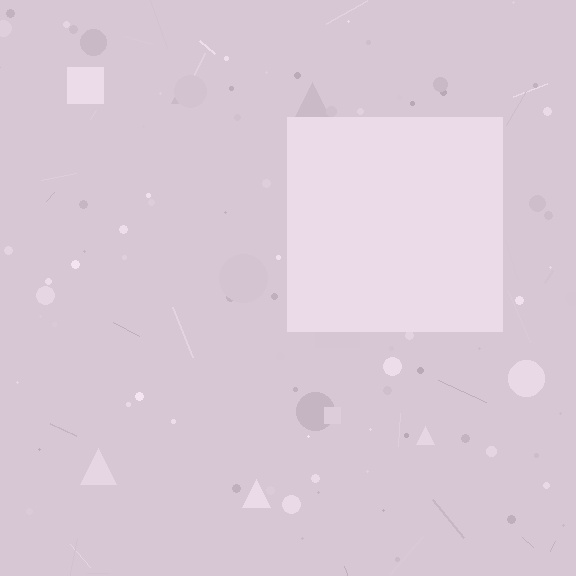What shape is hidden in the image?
A square is hidden in the image.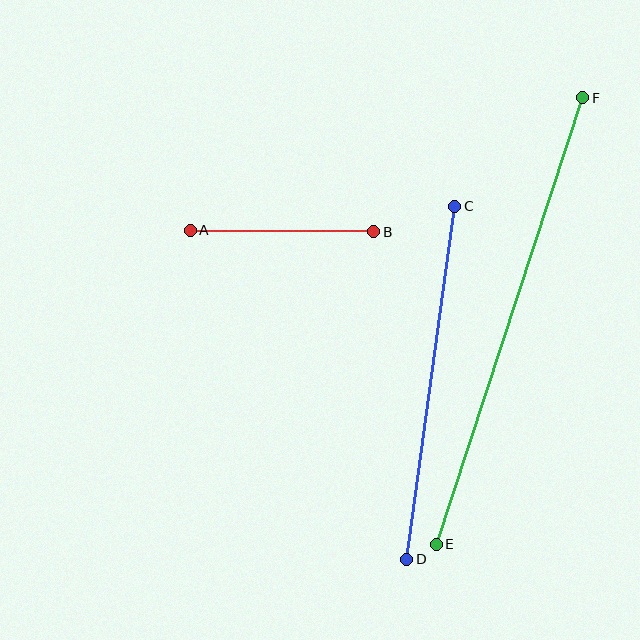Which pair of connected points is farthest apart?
Points E and F are farthest apart.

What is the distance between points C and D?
The distance is approximately 356 pixels.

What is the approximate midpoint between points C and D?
The midpoint is at approximately (431, 383) pixels.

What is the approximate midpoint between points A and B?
The midpoint is at approximately (282, 231) pixels.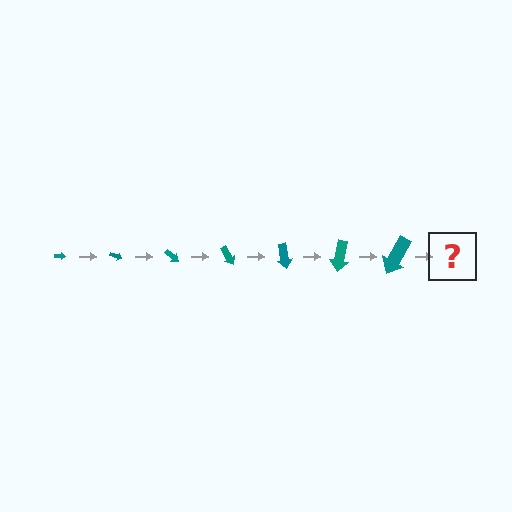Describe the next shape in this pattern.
It should be an arrow, larger than the previous one and rotated 140 degrees from the start.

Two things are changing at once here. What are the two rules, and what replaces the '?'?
The two rules are that the arrow grows larger each step and it rotates 20 degrees each step. The '?' should be an arrow, larger than the previous one and rotated 140 degrees from the start.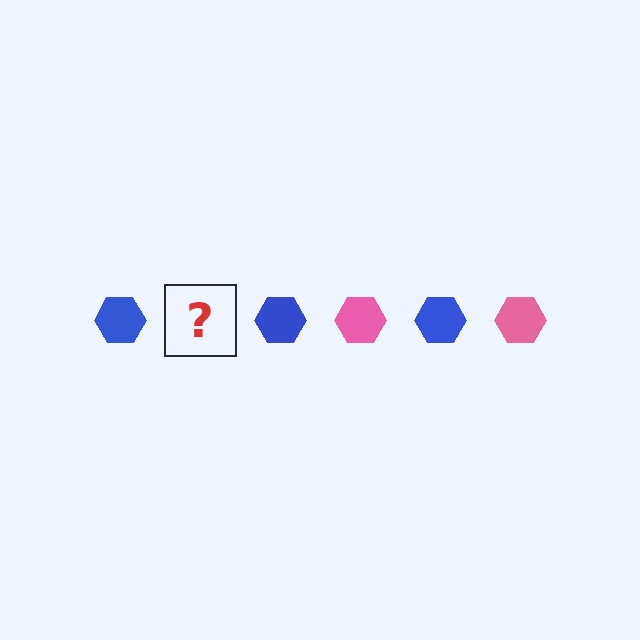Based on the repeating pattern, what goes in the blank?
The blank should be a pink hexagon.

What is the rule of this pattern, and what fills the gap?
The rule is that the pattern cycles through blue, pink hexagons. The gap should be filled with a pink hexagon.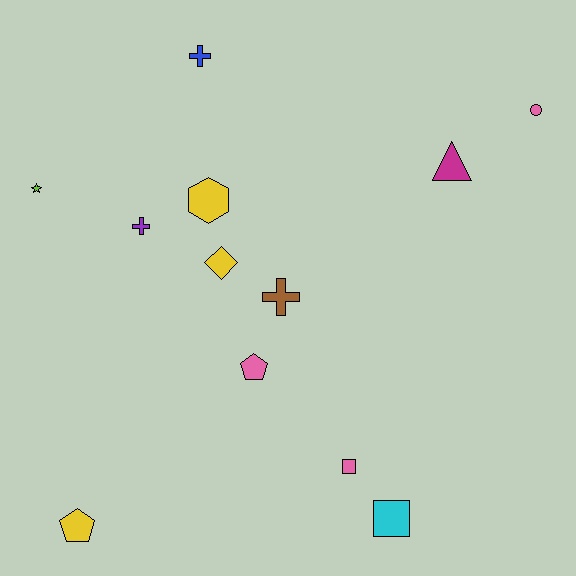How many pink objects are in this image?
There are 3 pink objects.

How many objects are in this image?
There are 12 objects.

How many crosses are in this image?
There are 3 crosses.